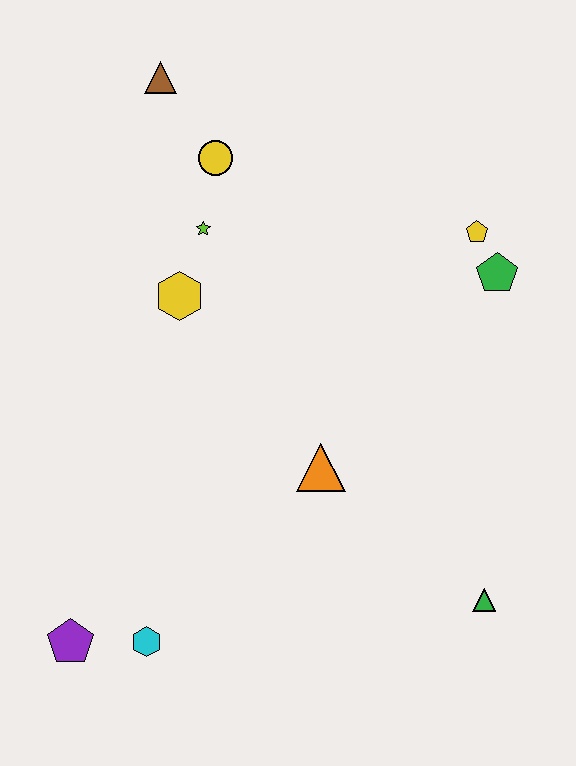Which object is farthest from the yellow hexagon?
The green triangle is farthest from the yellow hexagon.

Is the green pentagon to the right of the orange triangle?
Yes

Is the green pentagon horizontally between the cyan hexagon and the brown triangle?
No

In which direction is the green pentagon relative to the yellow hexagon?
The green pentagon is to the right of the yellow hexagon.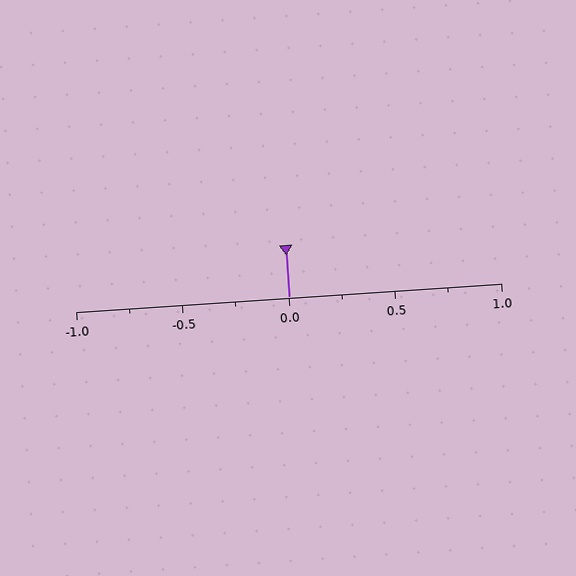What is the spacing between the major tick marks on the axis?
The major ticks are spaced 0.5 apart.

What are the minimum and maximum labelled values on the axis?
The axis runs from -1.0 to 1.0.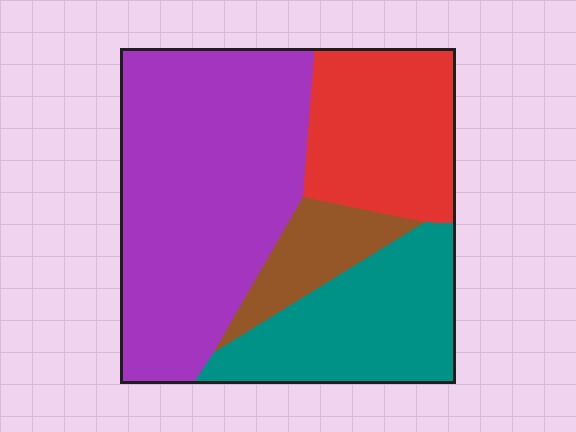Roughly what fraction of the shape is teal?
Teal takes up about one quarter (1/4) of the shape.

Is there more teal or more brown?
Teal.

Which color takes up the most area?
Purple, at roughly 45%.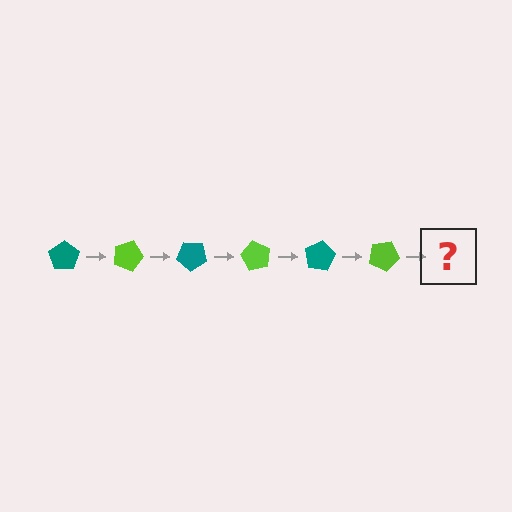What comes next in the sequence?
The next element should be a teal pentagon, rotated 120 degrees from the start.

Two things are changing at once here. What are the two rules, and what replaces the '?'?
The two rules are that it rotates 20 degrees each step and the color cycles through teal and lime. The '?' should be a teal pentagon, rotated 120 degrees from the start.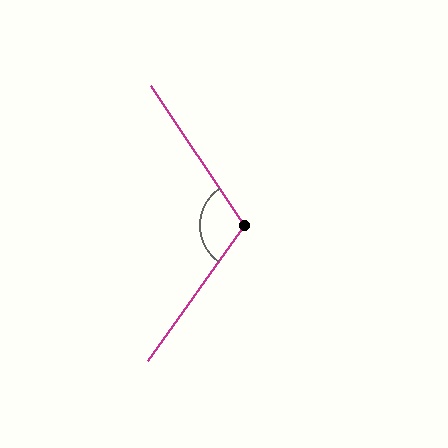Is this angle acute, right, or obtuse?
It is obtuse.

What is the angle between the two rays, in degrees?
Approximately 110 degrees.